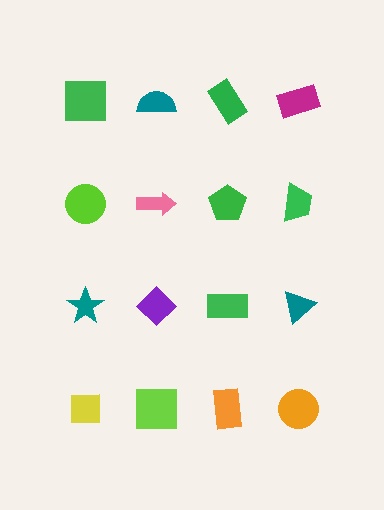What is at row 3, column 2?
A purple diamond.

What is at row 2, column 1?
A lime circle.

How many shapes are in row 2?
4 shapes.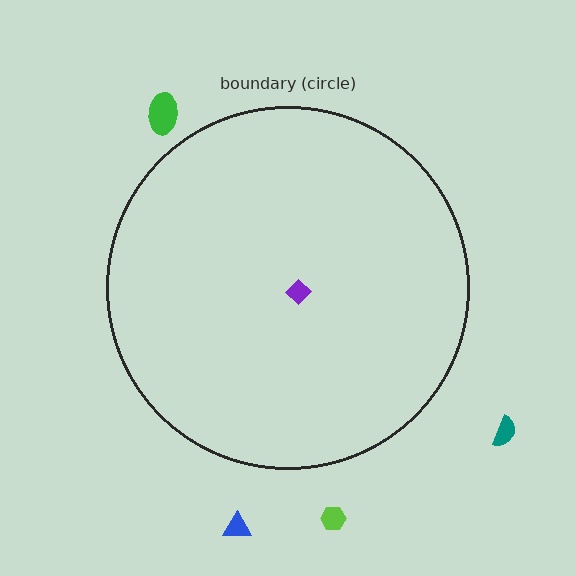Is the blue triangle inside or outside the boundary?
Outside.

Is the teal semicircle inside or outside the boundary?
Outside.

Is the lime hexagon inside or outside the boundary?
Outside.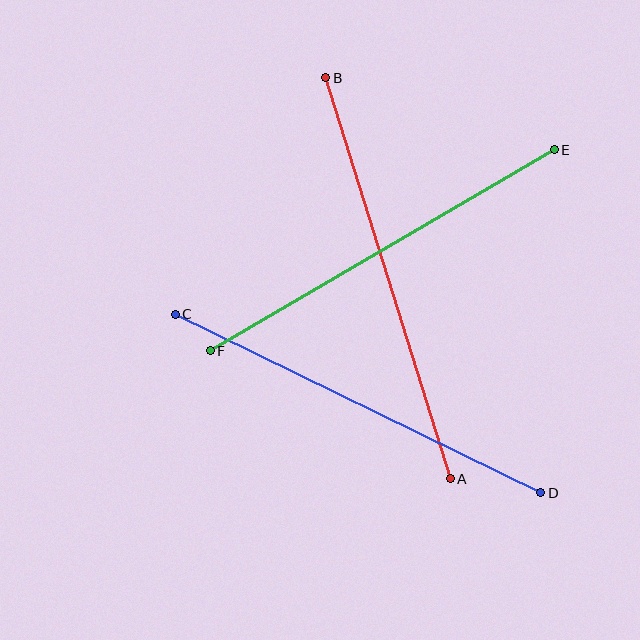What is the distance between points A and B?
The distance is approximately 420 pixels.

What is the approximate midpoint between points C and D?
The midpoint is at approximately (358, 404) pixels.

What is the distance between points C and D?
The distance is approximately 406 pixels.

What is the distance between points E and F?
The distance is approximately 399 pixels.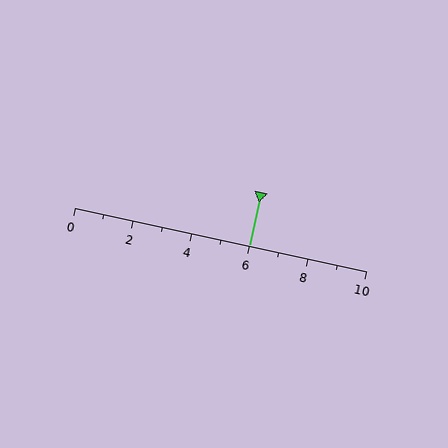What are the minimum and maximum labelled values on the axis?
The axis runs from 0 to 10.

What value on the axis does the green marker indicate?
The marker indicates approximately 6.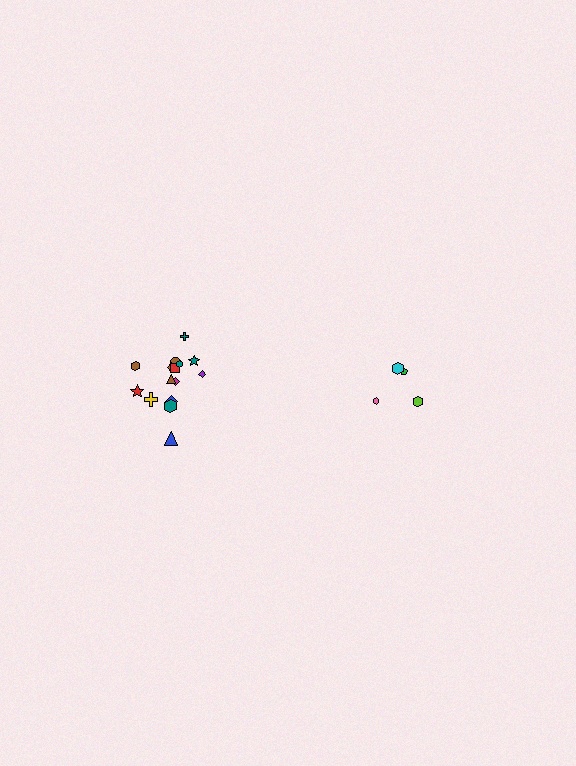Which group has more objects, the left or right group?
The left group.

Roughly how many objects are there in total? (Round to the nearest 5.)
Roughly 20 objects in total.